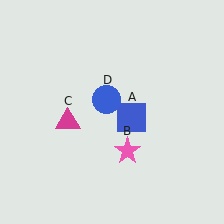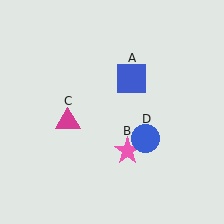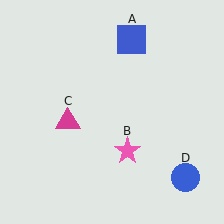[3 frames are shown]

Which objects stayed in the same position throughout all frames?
Pink star (object B) and magenta triangle (object C) remained stationary.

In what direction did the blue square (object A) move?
The blue square (object A) moved up.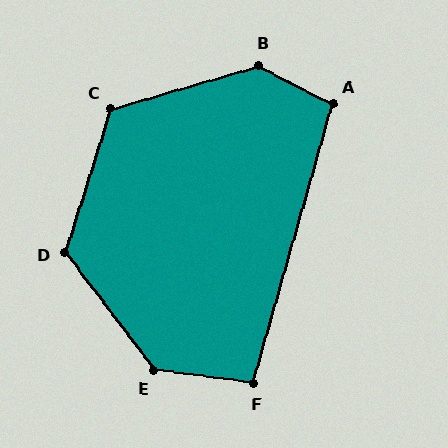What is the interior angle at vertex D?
Approximately 125 degrees (obtuse).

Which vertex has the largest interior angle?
B, at approximately 136 degrees.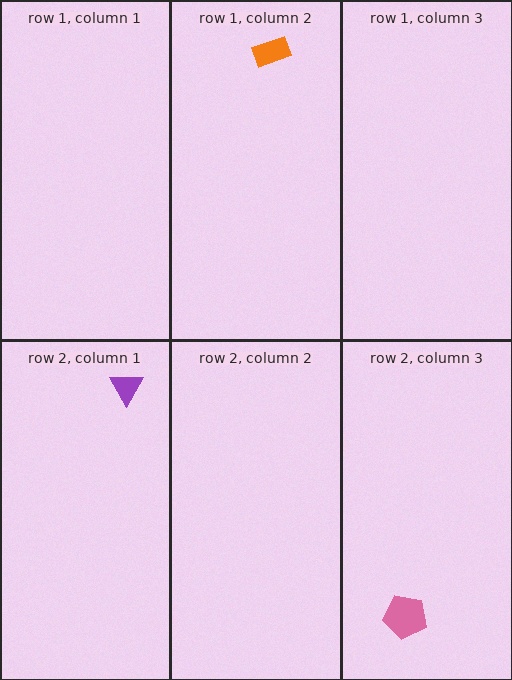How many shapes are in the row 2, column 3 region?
1.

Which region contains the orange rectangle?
The row 1, column 2 region.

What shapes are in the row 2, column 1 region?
The purple triangle.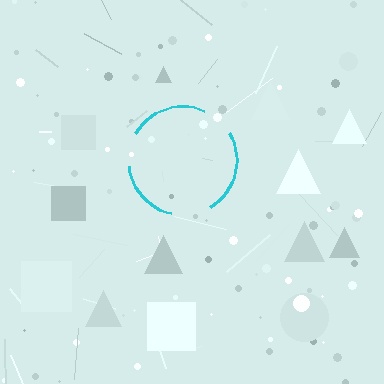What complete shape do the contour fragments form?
The contour fragments form a circle.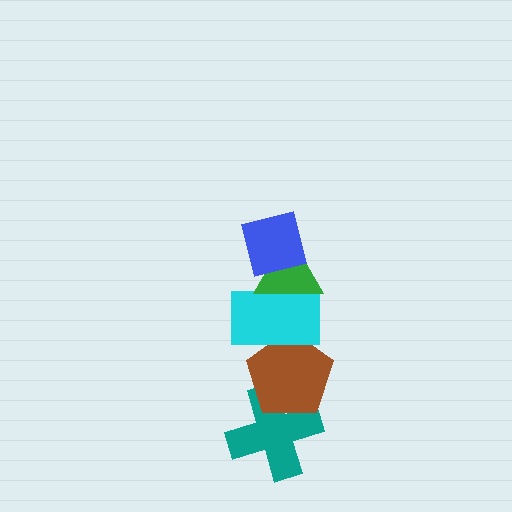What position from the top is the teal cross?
The teal cross is 5th from the top.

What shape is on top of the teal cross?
The brown pentagon is on top of the teal cross.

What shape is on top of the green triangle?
The blue square is on top of the green triangle.